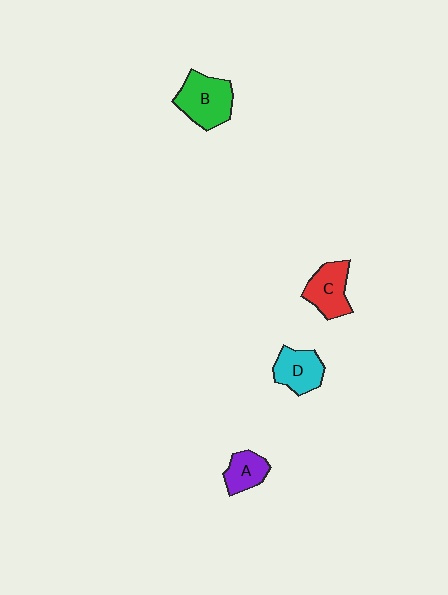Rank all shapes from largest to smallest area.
From largest to smallest: B (green), C (red), D (cyan), A (purple).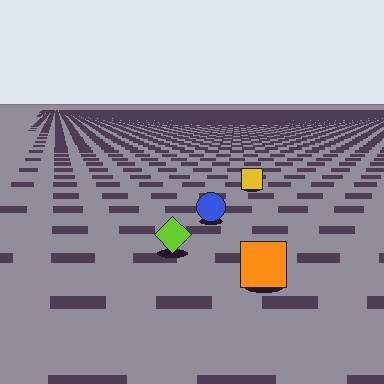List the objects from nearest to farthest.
From nearest to farthest: the orange square, the lime diamond, the blue circle, the yellow square.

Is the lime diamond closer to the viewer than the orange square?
No. The orange square is closer — you can tell from the texture gradient: the ground texture is coarser near it.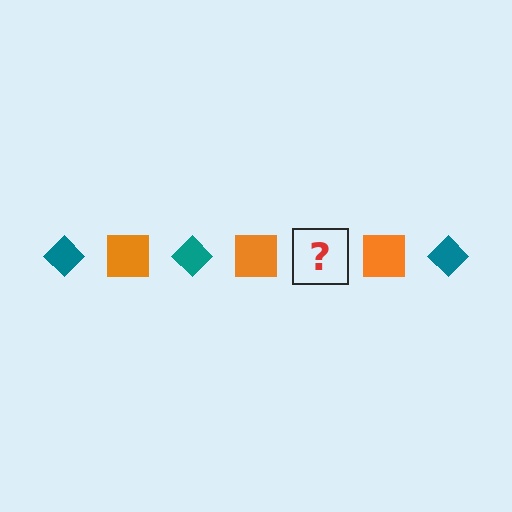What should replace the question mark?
The question mark should be replaced with a teal diamond.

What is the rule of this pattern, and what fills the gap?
The rule is that the pattern alternates between teal diamond and orange square. The gap should be filled with a teal diamond.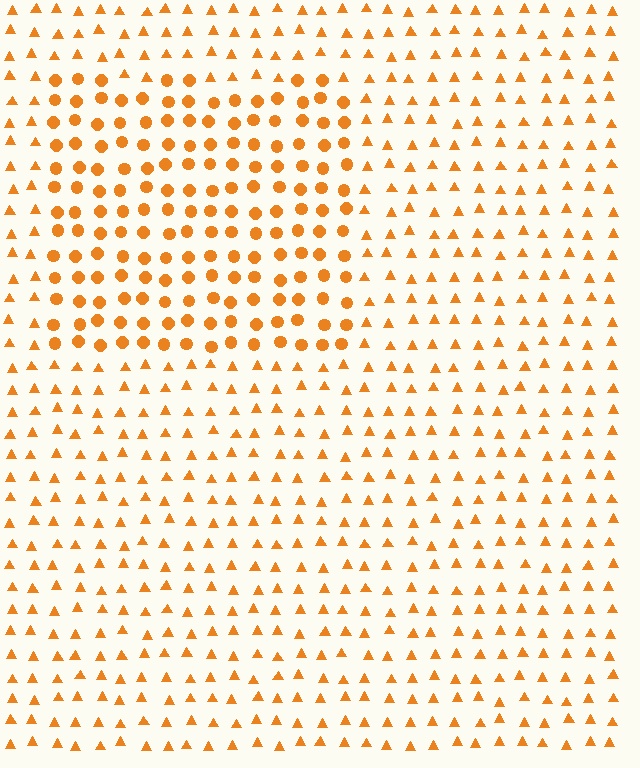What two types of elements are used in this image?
The image uses circles inside the rectangle region and triangles outside it.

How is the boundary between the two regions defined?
The boundary is defined by a change in element shape: circles inside vs. triangles outside. All elements share the same color and spacing.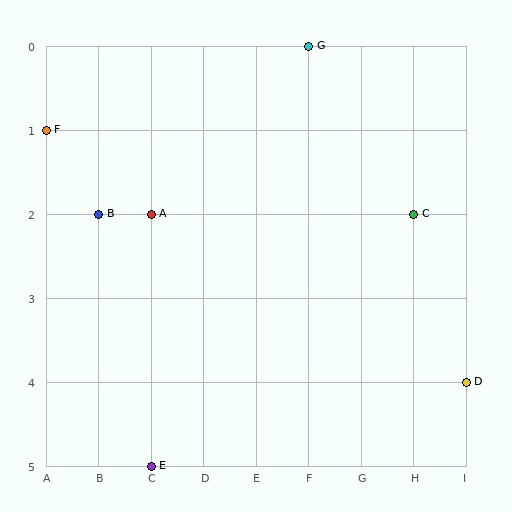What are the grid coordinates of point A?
Point A is at grid coordinates (C, 2).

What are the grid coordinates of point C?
Point C is at grid coordinates (H, 2).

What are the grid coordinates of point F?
Point F is at grid coordinates (A, 1).